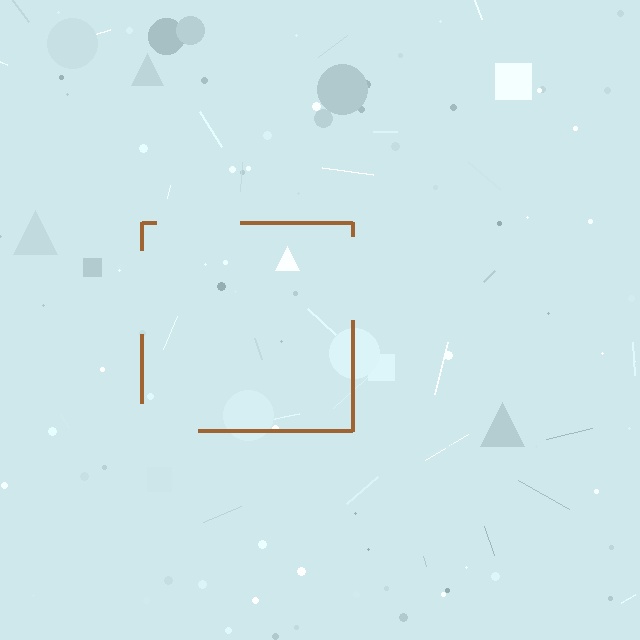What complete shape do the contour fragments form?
The contour fragments form a square.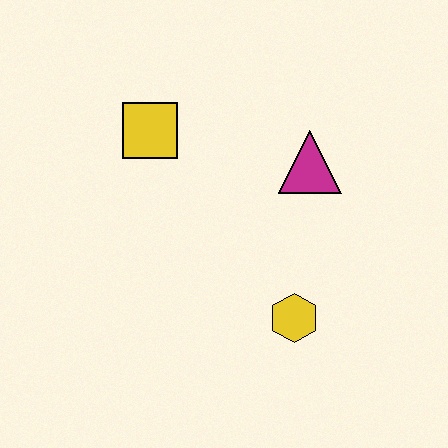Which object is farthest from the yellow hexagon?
The yellow square is farthest from the yellow hexagon.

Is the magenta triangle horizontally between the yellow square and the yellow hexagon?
No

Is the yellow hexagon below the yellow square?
Yes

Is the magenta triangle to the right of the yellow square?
Yes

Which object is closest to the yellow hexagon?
The magenta triangle is closest to the yellow hexagon.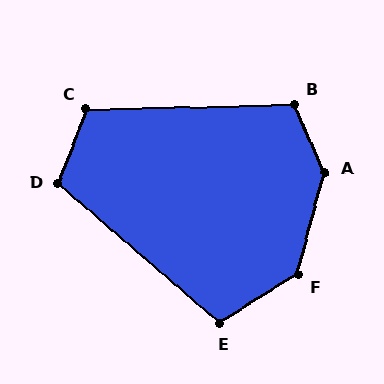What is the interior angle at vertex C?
Approximately 112 degrees (obtuse).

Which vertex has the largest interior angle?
A, at approximately 141 degrees.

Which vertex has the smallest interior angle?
E, at approximately 107 degrees.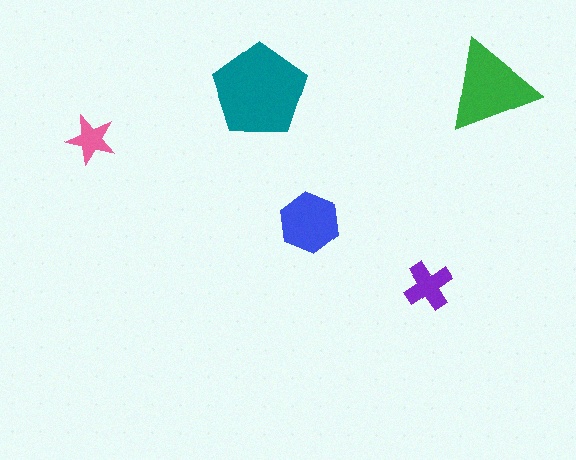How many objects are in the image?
There are 5 objects in the image.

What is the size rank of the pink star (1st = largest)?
5th.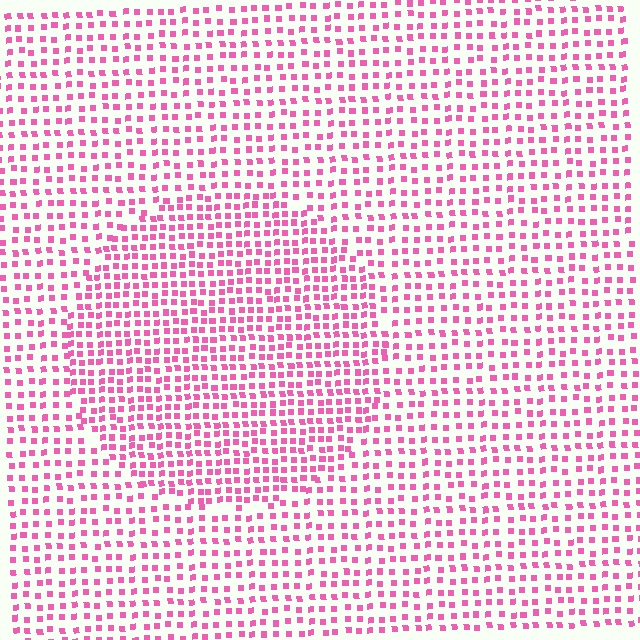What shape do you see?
I see a circle.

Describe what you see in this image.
The image contains small pink elements arranged at two different densities. A circle-shaped region is visible where the elements are more densely packed than the surrounding area.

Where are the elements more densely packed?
The elements are more densely packed inside the circle boundary.